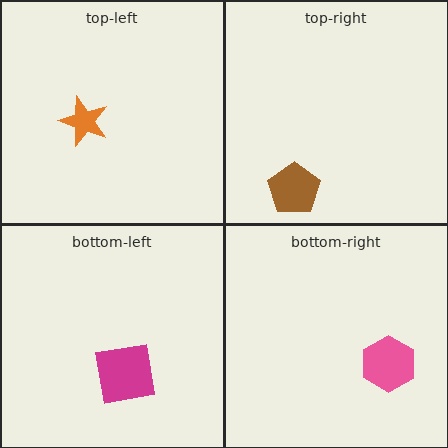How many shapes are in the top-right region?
1.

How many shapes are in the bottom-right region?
1.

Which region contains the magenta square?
The bottom-left region.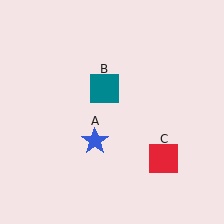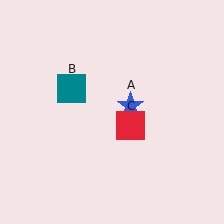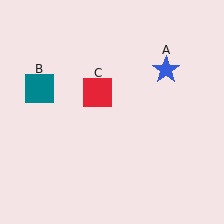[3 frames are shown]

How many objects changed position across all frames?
3 objects changed position: blue star (object A), teal square (object B), red square (object C).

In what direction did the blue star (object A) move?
The blue star (object A) moved up and to the right.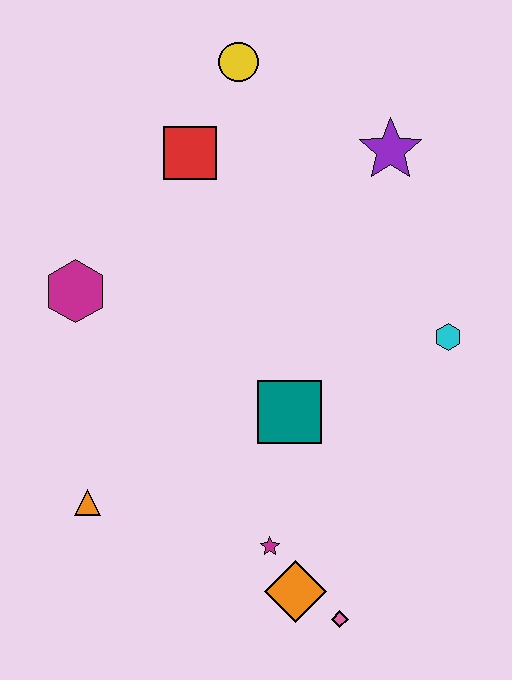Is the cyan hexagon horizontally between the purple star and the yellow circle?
No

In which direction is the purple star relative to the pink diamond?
The purple star is above the pink diamond.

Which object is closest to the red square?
The yellow circle is closest to the red square.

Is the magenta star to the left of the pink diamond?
Yes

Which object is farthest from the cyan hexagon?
The orange triangle is farthest from the cyan hexagon.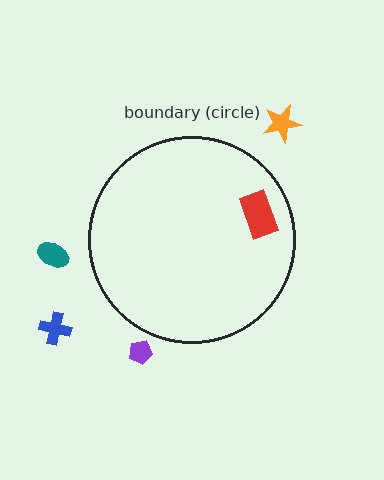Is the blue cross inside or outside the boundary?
Outside.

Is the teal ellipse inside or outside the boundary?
Outside.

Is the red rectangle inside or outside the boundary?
Inside.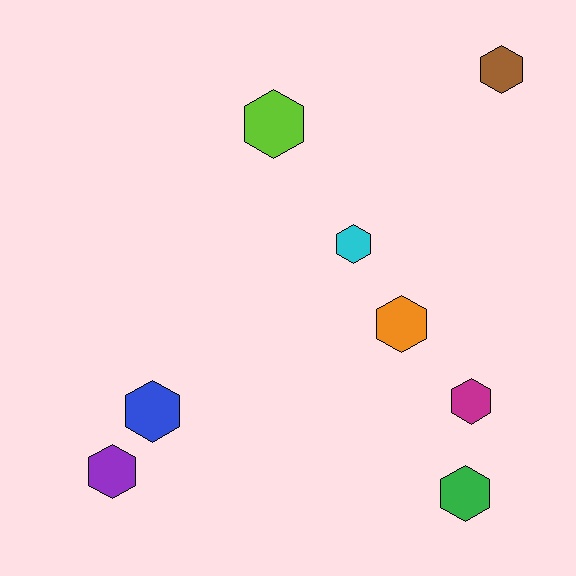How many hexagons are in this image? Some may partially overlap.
There are 8 hexagons.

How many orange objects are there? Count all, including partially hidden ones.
There is 1 orange object.